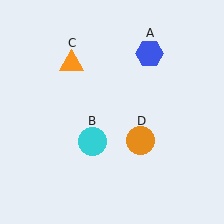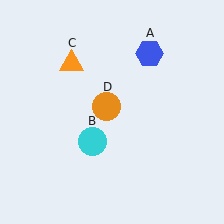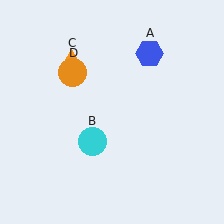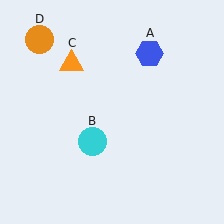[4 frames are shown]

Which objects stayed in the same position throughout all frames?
Blue hexagon (object A) and cyan circle (object B) and orange triangle (object C) remained stationary.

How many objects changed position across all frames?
1 object changed position: orange circle (object D).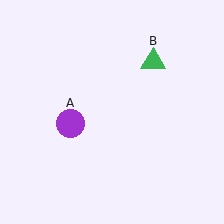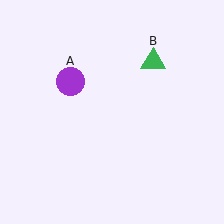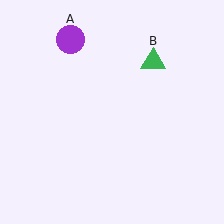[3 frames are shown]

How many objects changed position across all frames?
1 object changed position: purple circle (object A).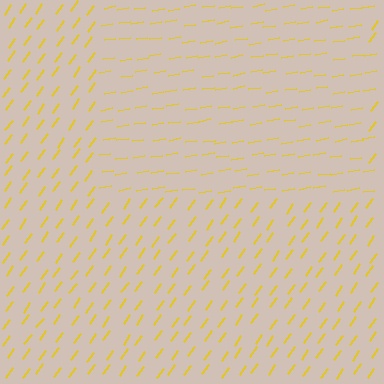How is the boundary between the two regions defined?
The boundary is defined purely by a change in line orientation (approximately 45 degrees difference). All lines are the same color and thickness.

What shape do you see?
I see a rectangle.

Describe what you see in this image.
The image is filled with small yellow line segments. A rectangle region in the image has lines oriented differently from the surrounding lines, creating a visible texture boundary.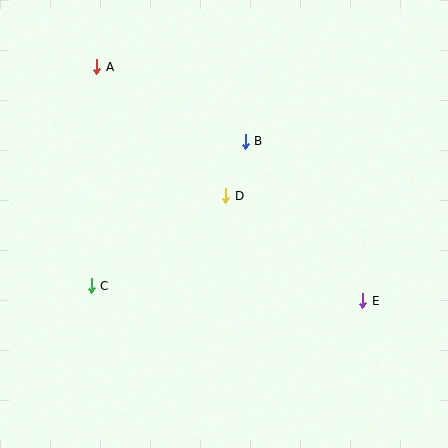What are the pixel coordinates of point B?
Point B is at (245, 141).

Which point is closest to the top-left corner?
Point A is closest to the top-left corner.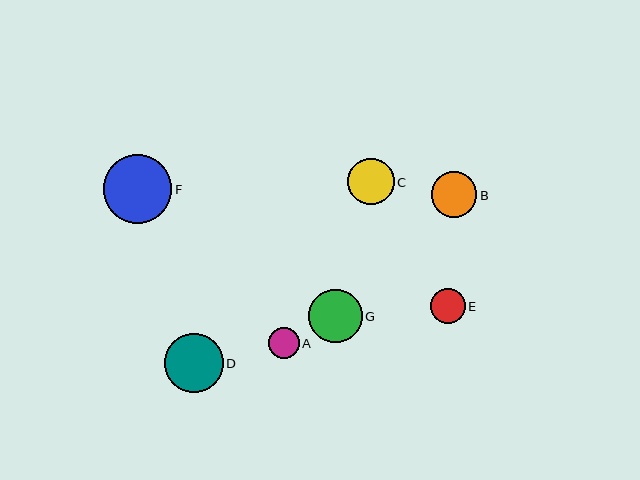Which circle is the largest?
Circle F is the largest with a size of approximately 68 pixels.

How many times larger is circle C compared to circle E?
Circle C is approximately 1.3 times the size of circle E.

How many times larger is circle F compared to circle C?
Circle F is approximately 1.5 times the size of circle C.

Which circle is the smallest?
Circle A is the smallest with a size of approximately 31 pixels.